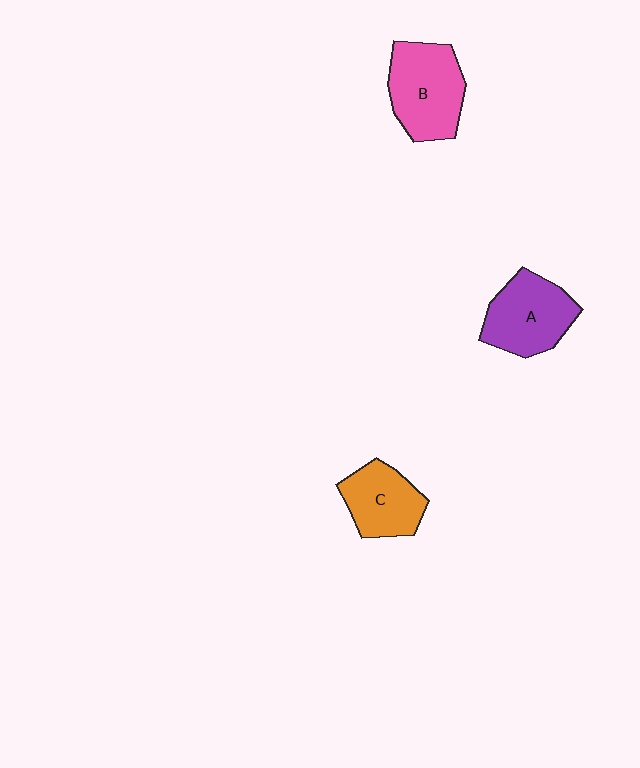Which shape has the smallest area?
Shape C (orange).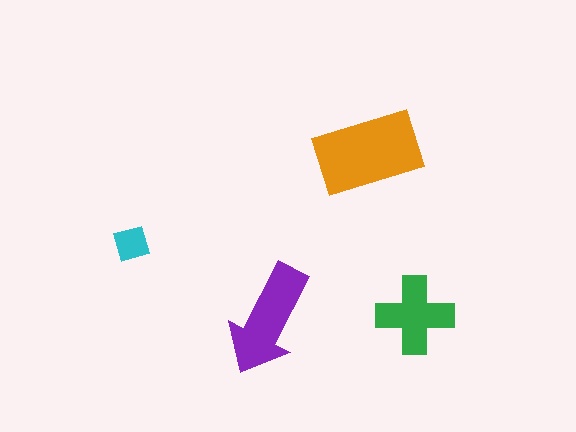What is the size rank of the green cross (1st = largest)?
3rd.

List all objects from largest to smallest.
The orange rectangle, the purple arrow, the green cross, the cyan diamond.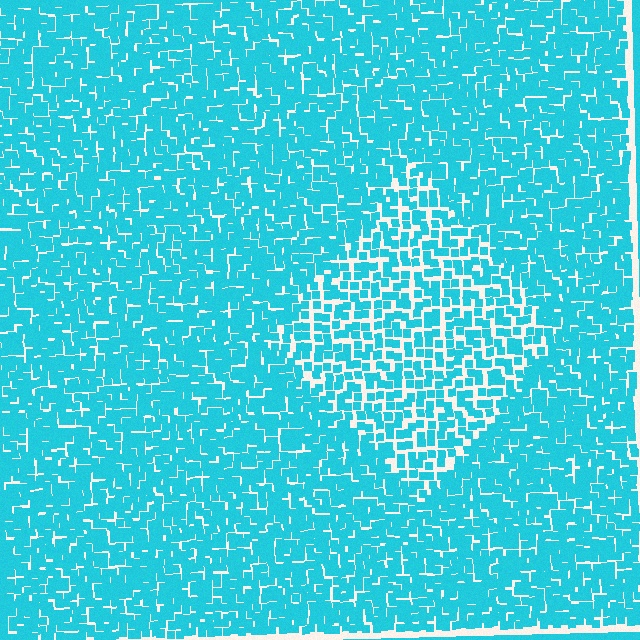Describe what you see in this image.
The image contains small cyan elements arranged at two different densities. A diamond-shaped region is visible where the elements are less densely packed than the surrounding area.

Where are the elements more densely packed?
The elements are more densely packed outside the diamond boundary.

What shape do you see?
I see a diamond.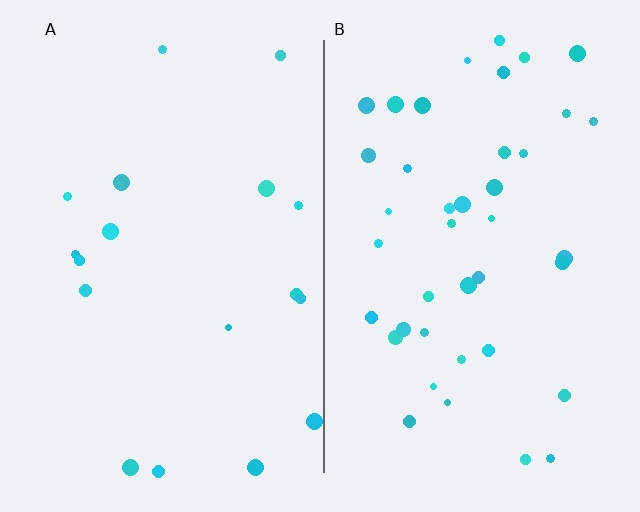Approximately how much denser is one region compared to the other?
Approximately 2.3× — region B over region A.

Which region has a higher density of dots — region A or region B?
B (the right).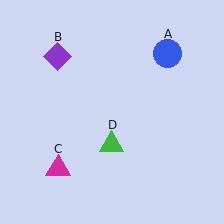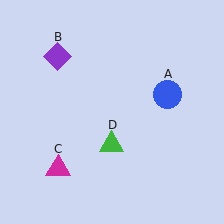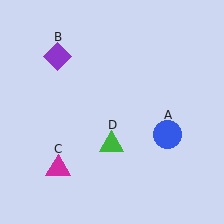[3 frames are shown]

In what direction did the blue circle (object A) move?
The blue circle (object A) moved down.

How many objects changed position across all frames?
1 object changed position: blue circle (object A).